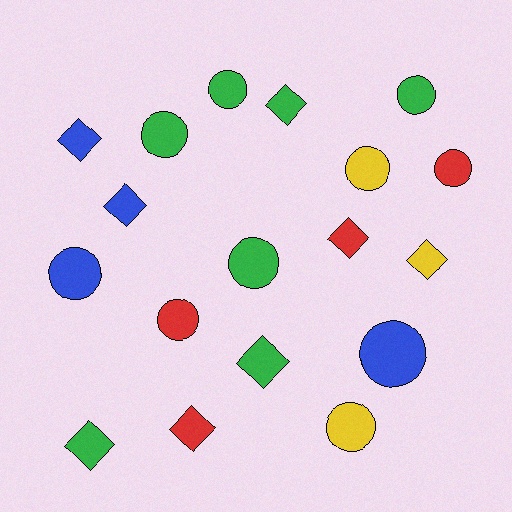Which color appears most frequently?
Green, with 7 objects.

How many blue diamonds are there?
There are 2 blue diamonds.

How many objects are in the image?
There are 18 objects.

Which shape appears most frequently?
Circle, with 10 objects.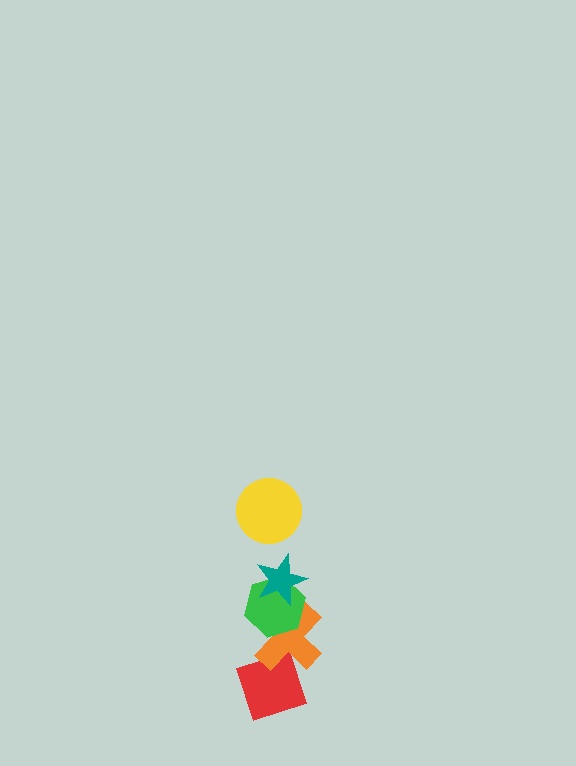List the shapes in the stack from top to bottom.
From top to bottom: the yellow circle, the teal star, the green hexagon, the orange cross, the red diamond.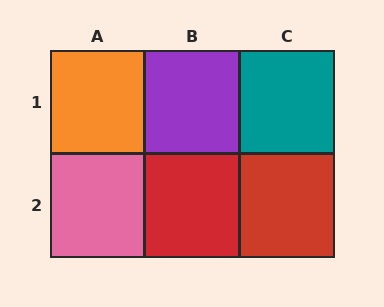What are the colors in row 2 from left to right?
Pink, red, red.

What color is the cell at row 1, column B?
Purple.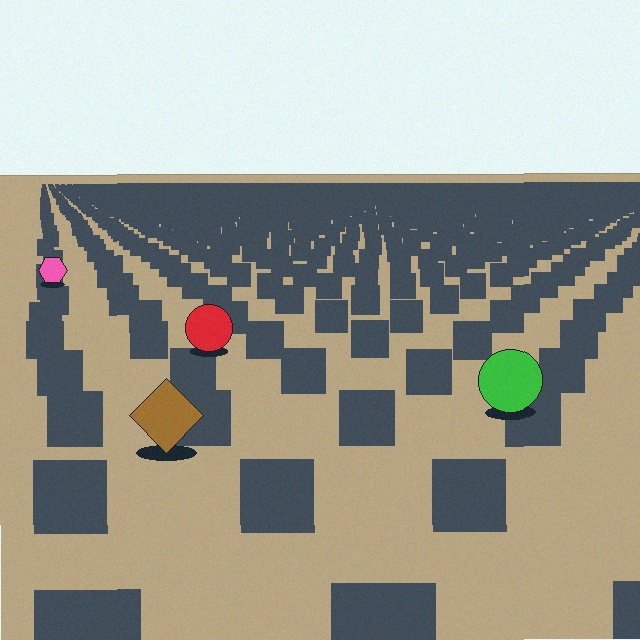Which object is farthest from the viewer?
The pink hexagon is farthest from the viewer. It appears smaller and the ground texture around it is denser.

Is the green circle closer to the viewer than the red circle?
Yes. The green circle is closer — you can tell from the texture gradient: the ground texture is coarser near it.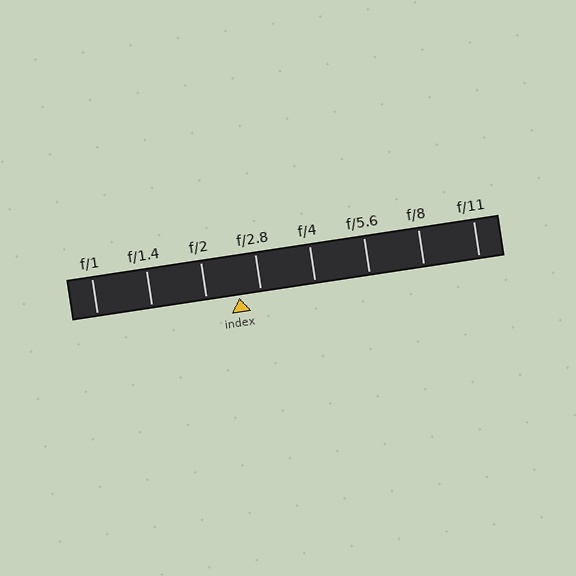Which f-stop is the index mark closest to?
The index mark is closest to f/2.8.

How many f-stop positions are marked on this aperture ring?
There are 8 f-stop positions marked.